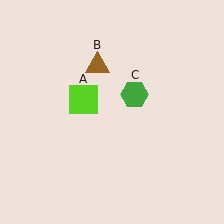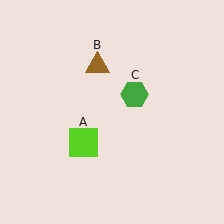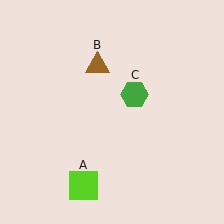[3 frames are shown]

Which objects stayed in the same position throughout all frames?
Brown triangle (object B) and green hexagon (object C) remained stationary.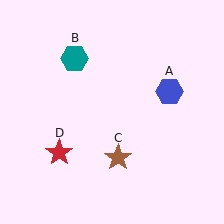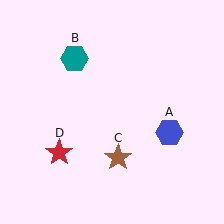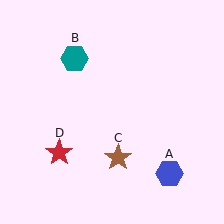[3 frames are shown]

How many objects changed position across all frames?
1 object changed position: blue hexagon (object A).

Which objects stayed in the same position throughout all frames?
Teal hexagon (object B) and brown star (object C) and red star (object D) remained stationary.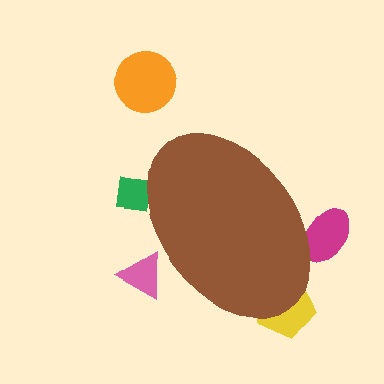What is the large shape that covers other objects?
A brown ellipse.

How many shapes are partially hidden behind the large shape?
4 shapes are partially hidden.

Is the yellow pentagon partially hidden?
Yes, the yellow pentagon is partially hidden behind the brown ellipse.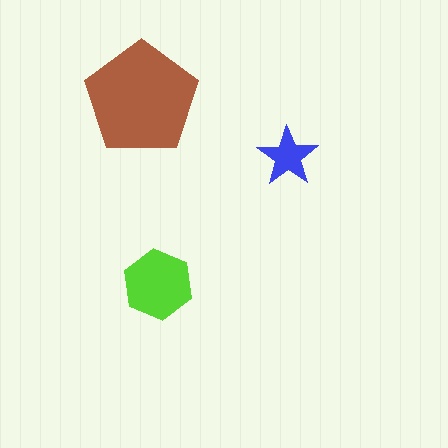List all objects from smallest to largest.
The blue star, the lime hexagon, the brown pentagon.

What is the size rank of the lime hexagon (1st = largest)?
2nd.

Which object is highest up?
The brown pentagon is topmost.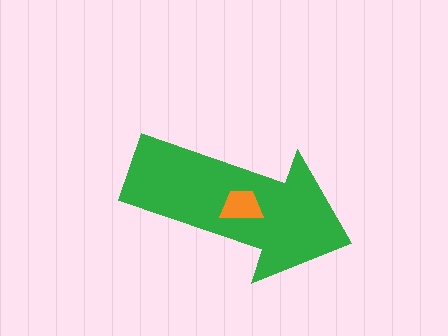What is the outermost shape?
The green arrow.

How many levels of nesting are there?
2.